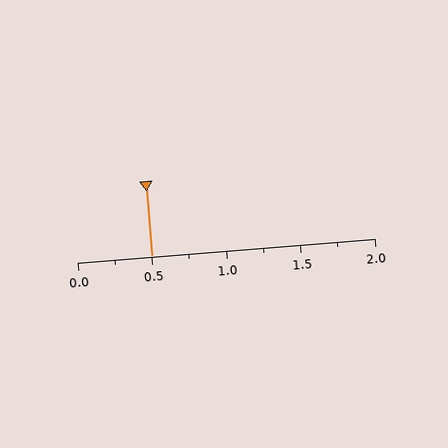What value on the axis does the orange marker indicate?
The marker indicates approximately 0.5.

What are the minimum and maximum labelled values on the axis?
The axis runs from 0.0 to 2.0.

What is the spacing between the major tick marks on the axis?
The major ticks are spaced 0.5 apart.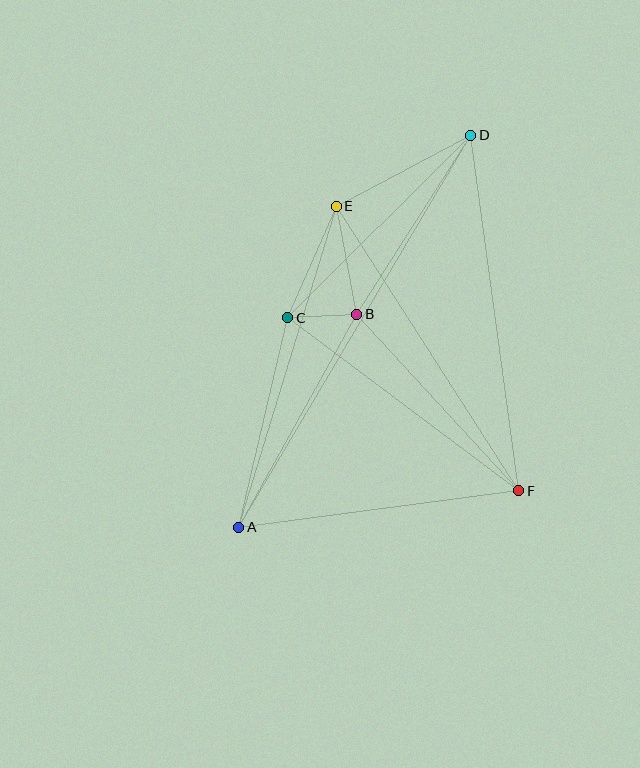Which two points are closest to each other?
Points B and C are closest to each other.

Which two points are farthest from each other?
Points A and D are farthest from each other.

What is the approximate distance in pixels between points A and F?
The distance between A and F is approximately 282 pixels.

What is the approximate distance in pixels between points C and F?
The distance between C and F is approximately 289 pixels.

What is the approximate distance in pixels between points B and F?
The distance between B and F is approximately 240 pixels.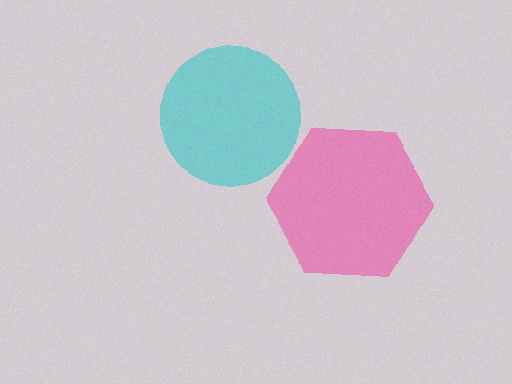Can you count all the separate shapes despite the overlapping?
Yes, there are 2 separate shapes.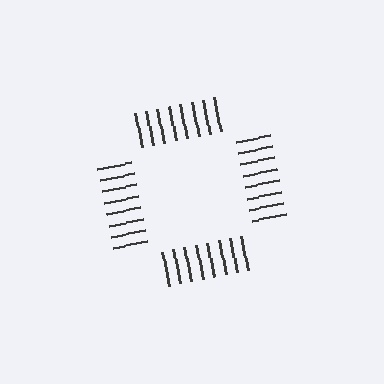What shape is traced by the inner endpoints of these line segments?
An illusory square — the line segments terminate on its edges but no continuous stroke is drawn.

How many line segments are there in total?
32 — 8 along each of the 4 edges.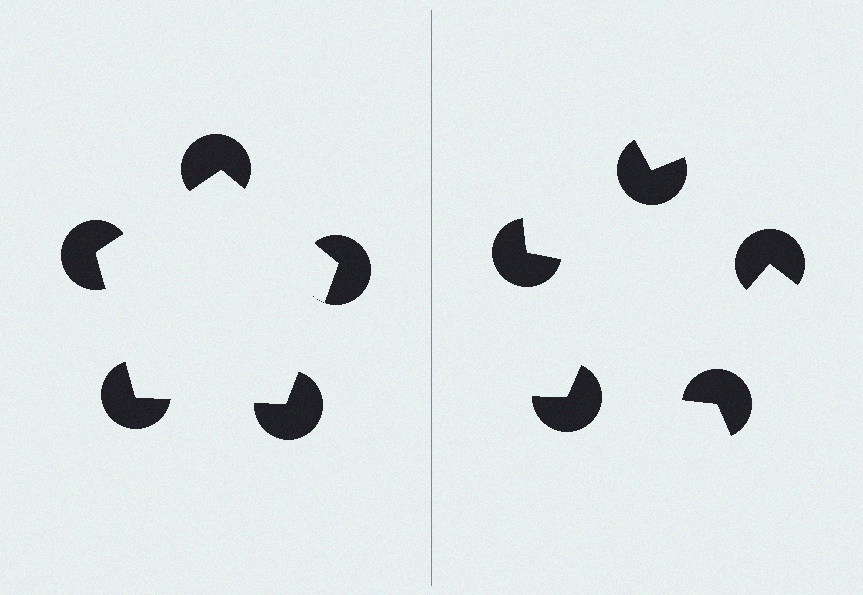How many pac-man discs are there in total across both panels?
10 — 5 on each side.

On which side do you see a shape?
An illusory pentagon appears on the left side. On the right side the wedge cuts are rotated, so no coherent shape forms.